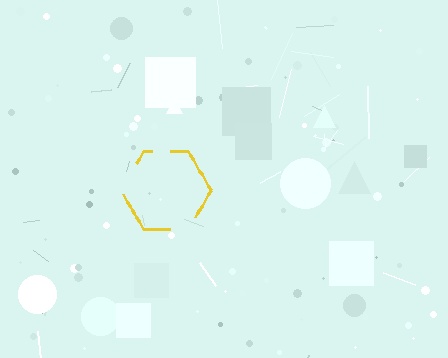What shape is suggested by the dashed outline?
The dashed outline suggests a hexagon.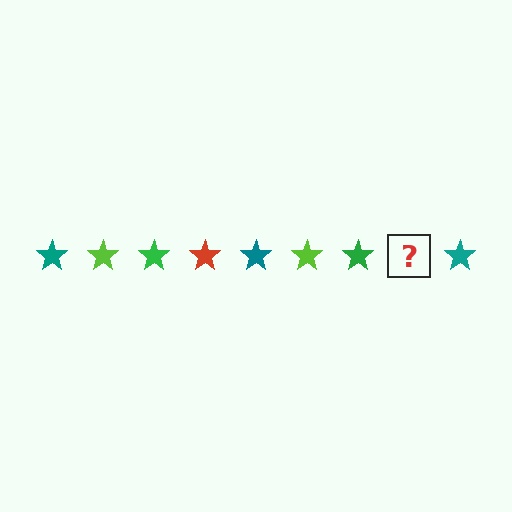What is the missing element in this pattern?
The missing element is a red star.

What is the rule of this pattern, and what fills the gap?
The rule is that the pattern cycles through teal, lime, green, red stars. The gap should be filled with a red star.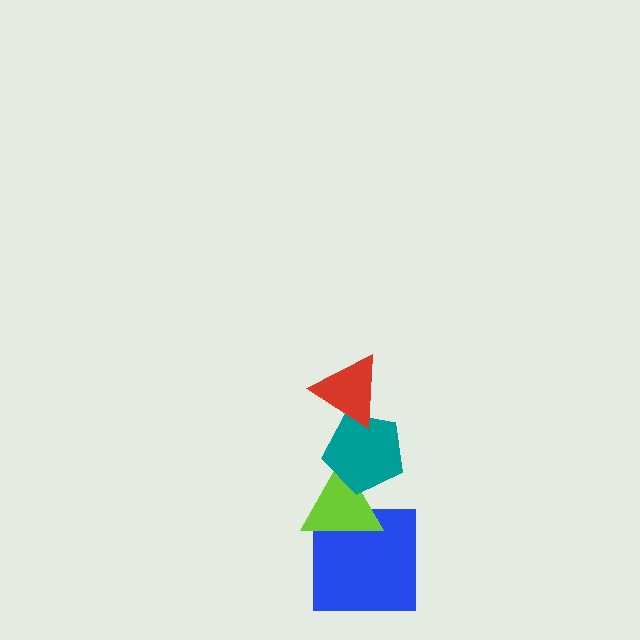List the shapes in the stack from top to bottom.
From top to bottom: the red triangle, the teal pentagon, the lime triangle, the blue square.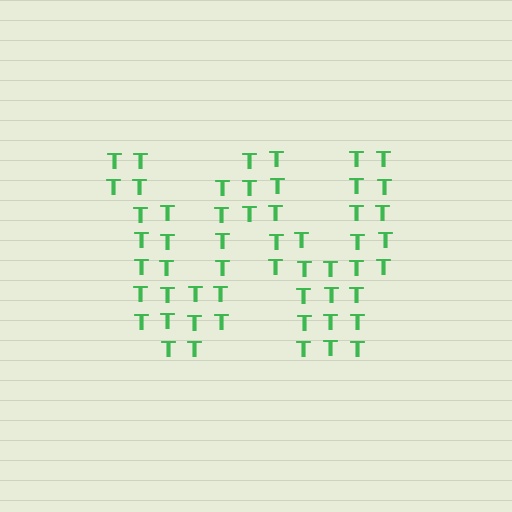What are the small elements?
The small elements are letter T's.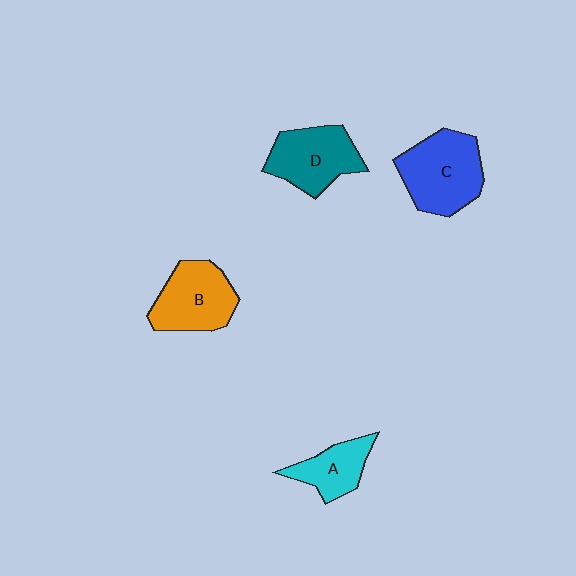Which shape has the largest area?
Shape C (blue).